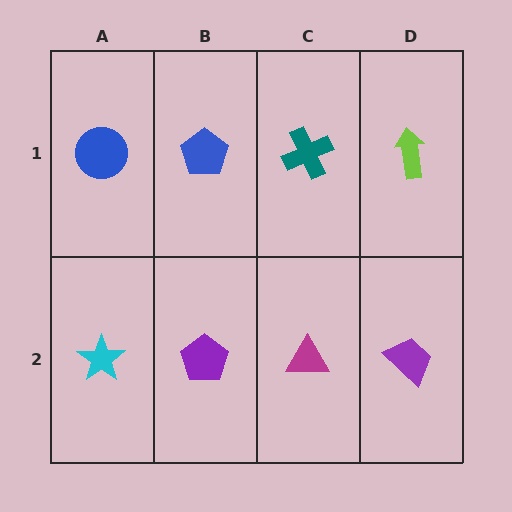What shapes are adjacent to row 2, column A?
A blue circle (row 1, column A), a purple pentagon (row 2, column B).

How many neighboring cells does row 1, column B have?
3.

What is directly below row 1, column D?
A purple trapezoid.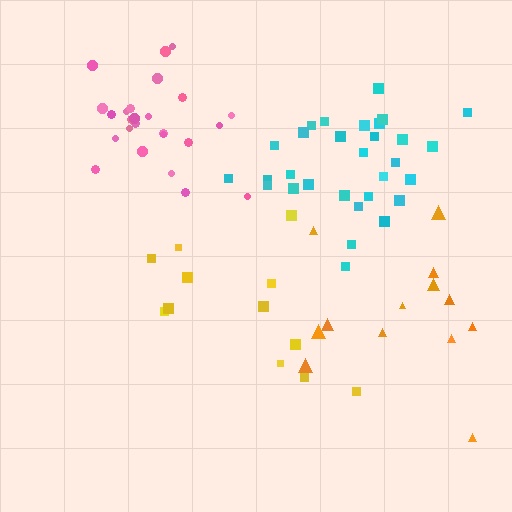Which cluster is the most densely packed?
Pink.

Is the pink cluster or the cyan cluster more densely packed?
Pink.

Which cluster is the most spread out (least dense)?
Yellow.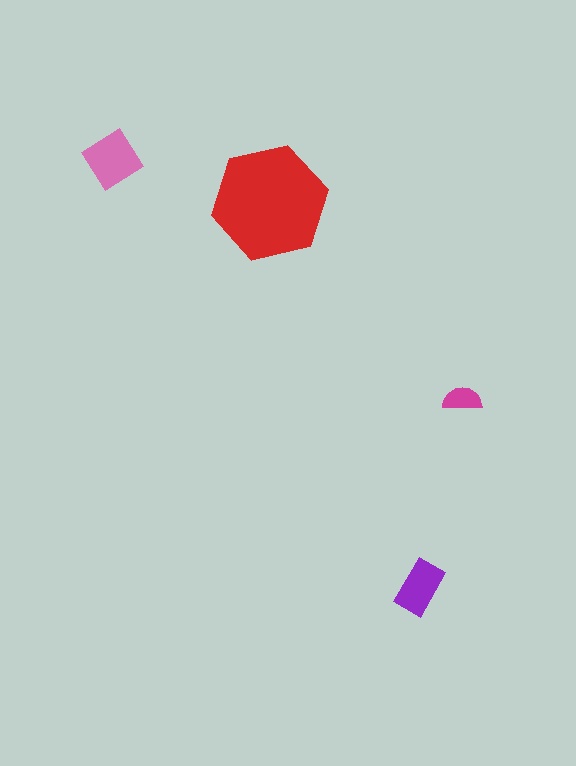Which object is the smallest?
The magenta semicircle.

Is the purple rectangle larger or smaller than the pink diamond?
Smaller.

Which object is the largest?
The red hexagon.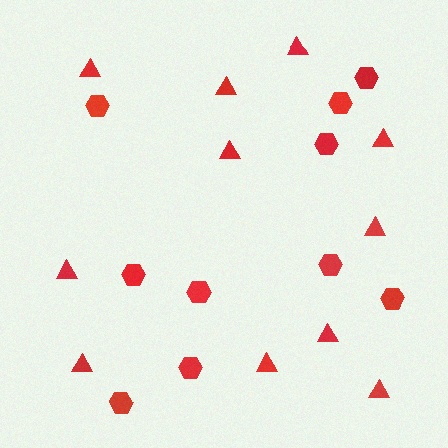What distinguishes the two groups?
There are 2 groups: one group of hexagons (10) and one group of triangles (11).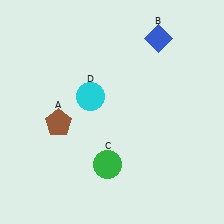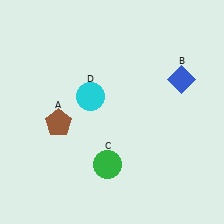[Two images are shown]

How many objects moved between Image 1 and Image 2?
1 object moved between the two images.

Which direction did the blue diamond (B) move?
The blue diamond (B) moved down.